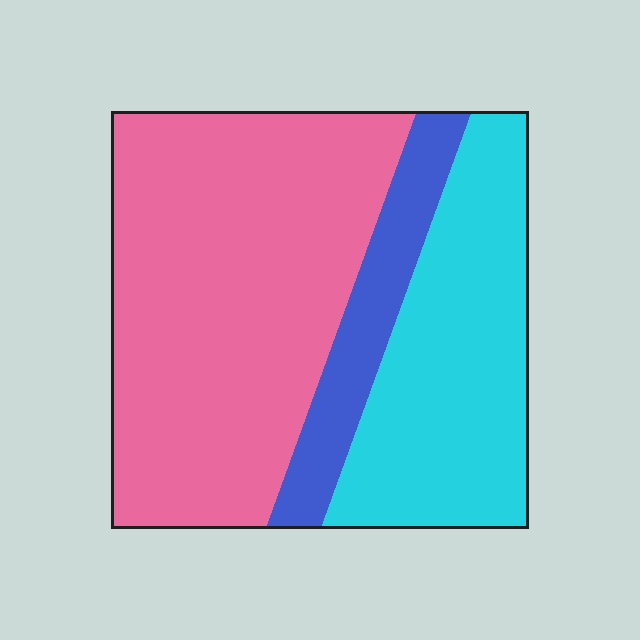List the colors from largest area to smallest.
From largest to smallest: pink, cyan, blue.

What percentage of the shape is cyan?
Cyan covers roughly 30% of the shape.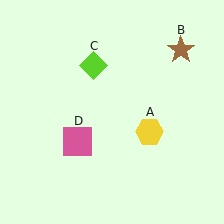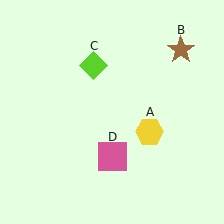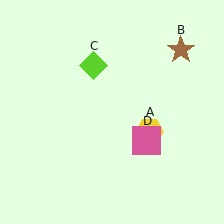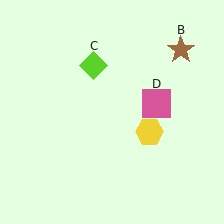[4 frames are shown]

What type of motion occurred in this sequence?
The pink square (object D) rotated counterclockwise around the center of the scene.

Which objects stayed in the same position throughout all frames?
Yellow hexagon (object A) and brown star (object B) and lime diamond (object C) remained stationary.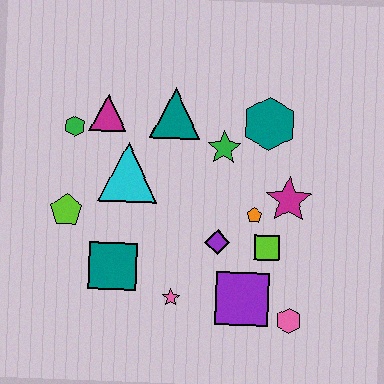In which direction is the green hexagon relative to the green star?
The green hexagon is to the left of the green star.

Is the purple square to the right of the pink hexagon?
No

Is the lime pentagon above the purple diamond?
Yes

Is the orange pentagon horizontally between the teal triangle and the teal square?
No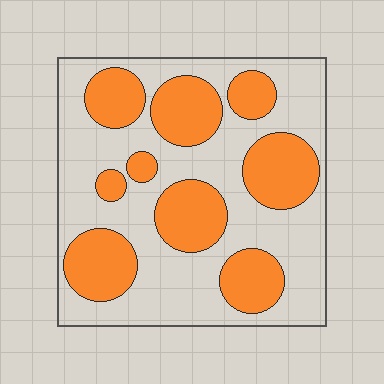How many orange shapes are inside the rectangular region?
9.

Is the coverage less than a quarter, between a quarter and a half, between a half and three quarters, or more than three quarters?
Between a quarter and a half.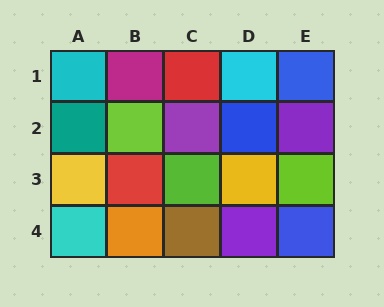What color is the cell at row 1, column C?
Red.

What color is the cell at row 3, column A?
Yellow.